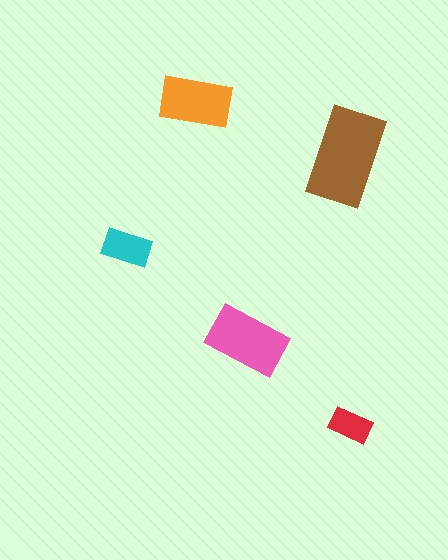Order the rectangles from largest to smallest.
the brown one, the pink one, the orange one, the cyan one, the red one.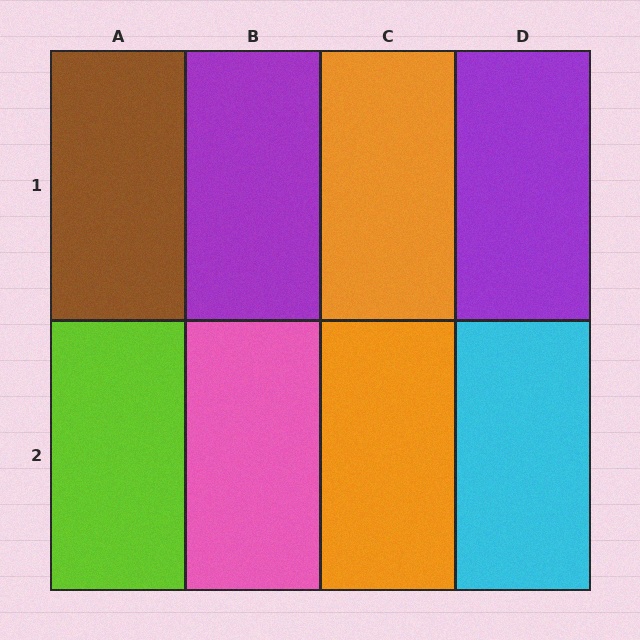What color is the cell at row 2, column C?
Orange.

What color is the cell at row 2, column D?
Cyan.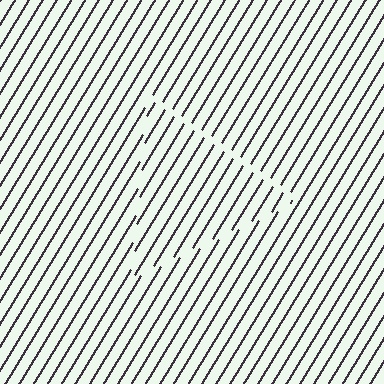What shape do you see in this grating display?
An illusory triangle. The interior of the shape contains the same grating, shifted by half a period — the contour is defined by the phase discontinuity where line-ends from the inner and outer gratings abut.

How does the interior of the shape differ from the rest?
The interior of the shape contains the same grating, shifted by half a period — the contour is defined by the phase discontinuity where line-ends from the inner and outer gratings abut.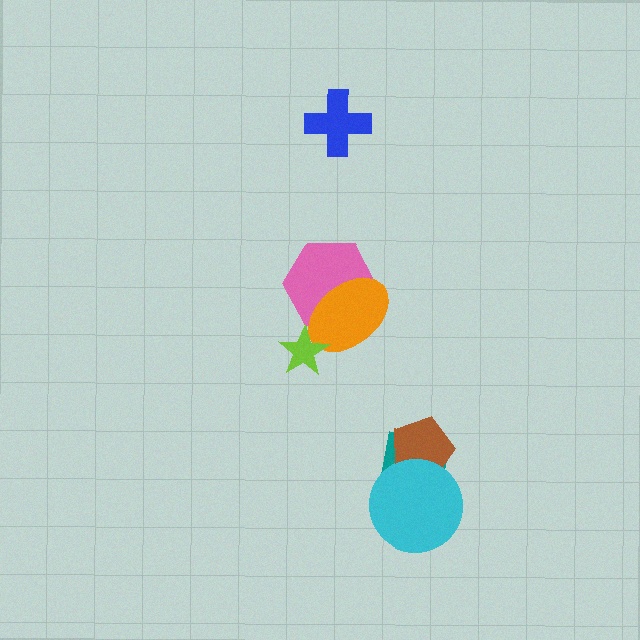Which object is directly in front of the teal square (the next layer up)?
The brown pentagon is directly in front of the teal square.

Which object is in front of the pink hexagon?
The orange ellipse is in front of the pink hexagon.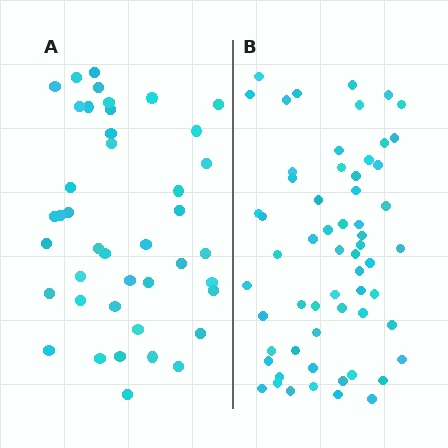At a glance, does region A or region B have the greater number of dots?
Region B (the right region) has more dots.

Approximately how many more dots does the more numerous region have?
Region B has approximately 20 more dots than region A.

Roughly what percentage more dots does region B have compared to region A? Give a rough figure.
About 45% more.